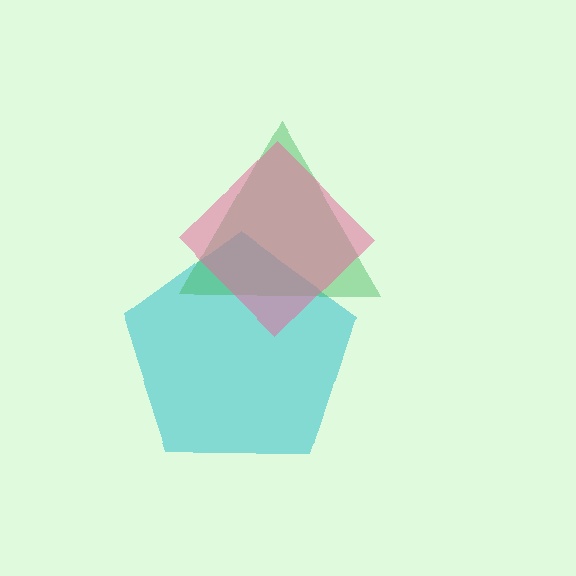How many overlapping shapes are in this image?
There are 3 overlapping shapes in the image.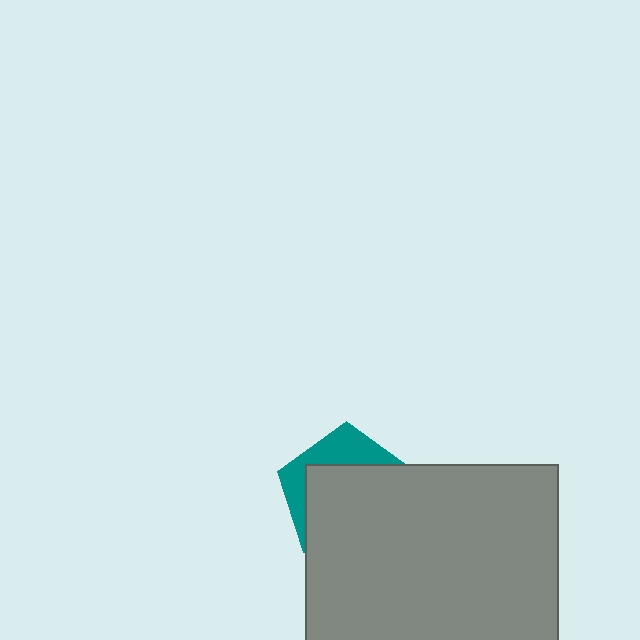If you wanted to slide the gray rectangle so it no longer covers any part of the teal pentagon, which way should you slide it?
Slide it down — that is the most direct way to separate the two shapes.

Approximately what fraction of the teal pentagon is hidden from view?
Roughly 69% of the teal pentagon is hidden behind the gray rectangle.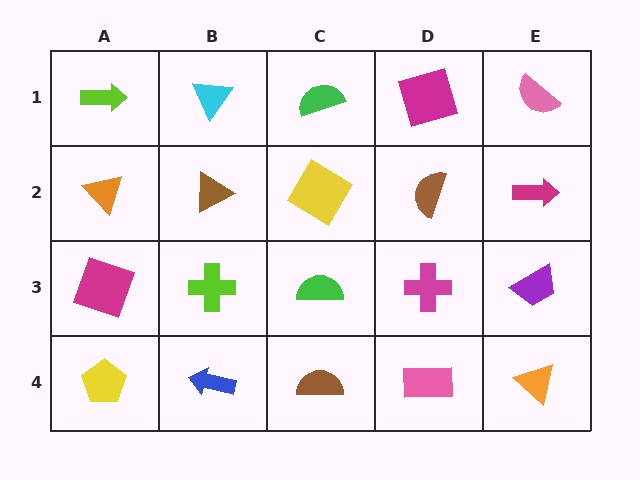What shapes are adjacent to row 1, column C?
A yellow diamond (row 2, column C), a cyan triangle (row 1, column B), a magenta square (row 1, column D).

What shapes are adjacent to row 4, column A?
A magenta square (row 3, column A), a blue arrow (row 4, column B).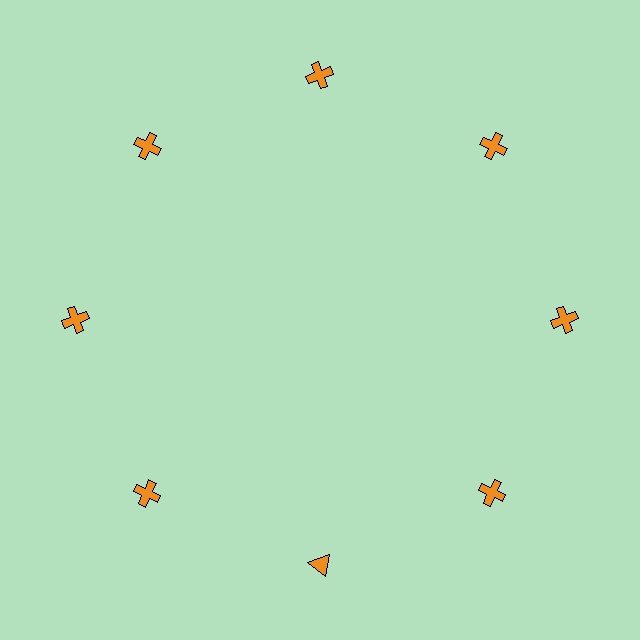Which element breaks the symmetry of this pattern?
The orange triangle at roughly the 6 o'clock position breaks the symmetry. All other shapes are orange crosses.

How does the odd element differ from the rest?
It has a different shape: triangle instead of cross.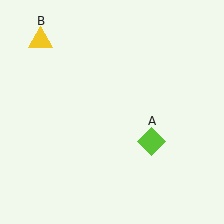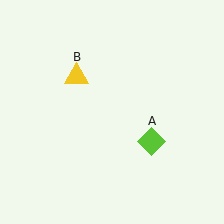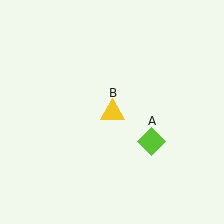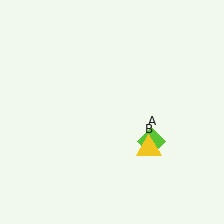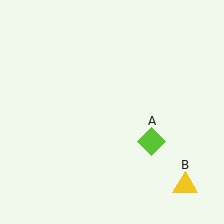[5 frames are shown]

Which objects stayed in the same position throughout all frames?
Lime diamond (object A) remained stationary.